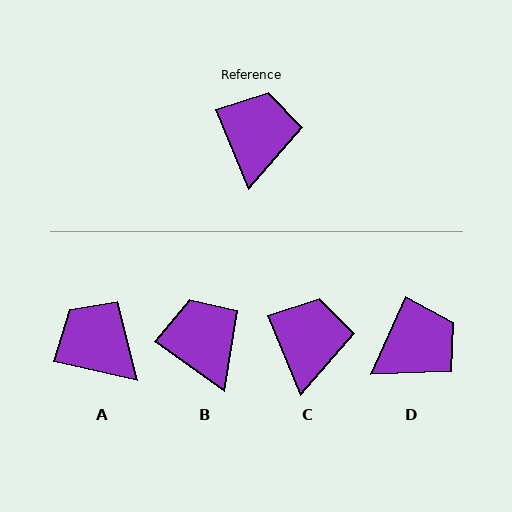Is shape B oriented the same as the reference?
No, it is off by about 32 degrees.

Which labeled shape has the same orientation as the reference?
C.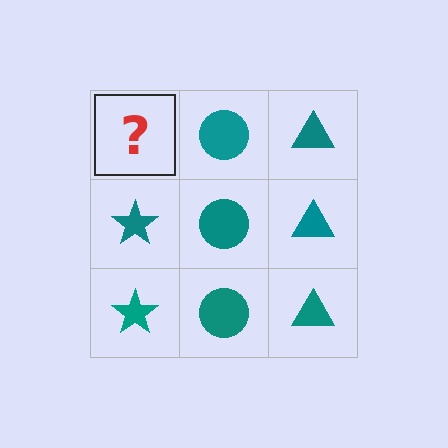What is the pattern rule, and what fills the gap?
The rule is that each column has a consistent shape. The gap should be filled with a teal star.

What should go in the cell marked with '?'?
The missing cell should contain a teal star.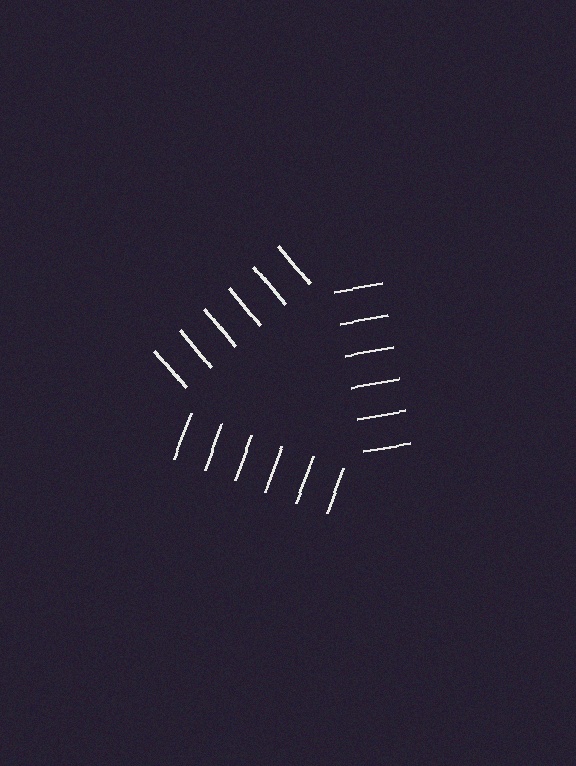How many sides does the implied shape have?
3 sides — the line-ends trace a triangle.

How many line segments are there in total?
18 — 6 along each of the 3 edges.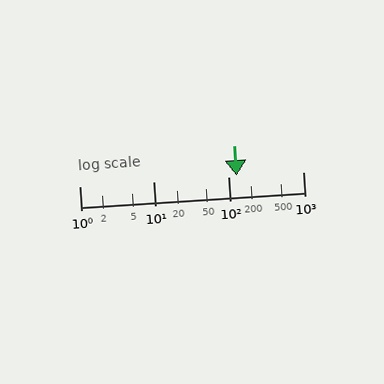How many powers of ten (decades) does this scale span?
The scale spans 3 decades, from 1 to 1000.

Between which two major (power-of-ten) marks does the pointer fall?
The pointer is between 100 and 1000.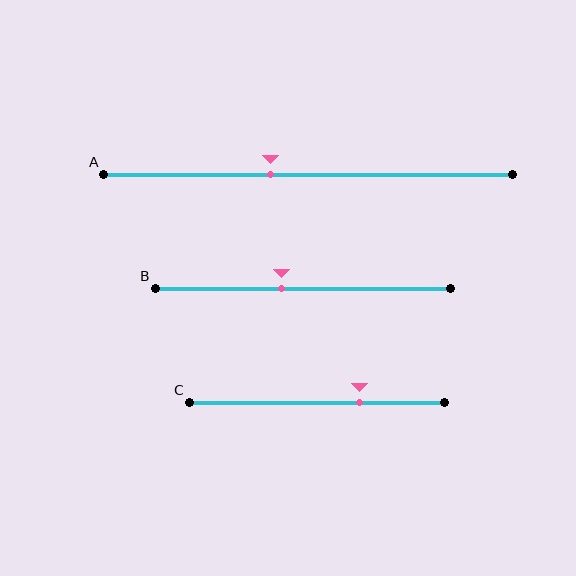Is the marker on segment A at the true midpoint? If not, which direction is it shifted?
No, the marker on segment A is shifted to the left by about 9% of the segment length.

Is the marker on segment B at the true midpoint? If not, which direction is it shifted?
No, the marker on segment B is shifted to the left by about 7% of the segment length.